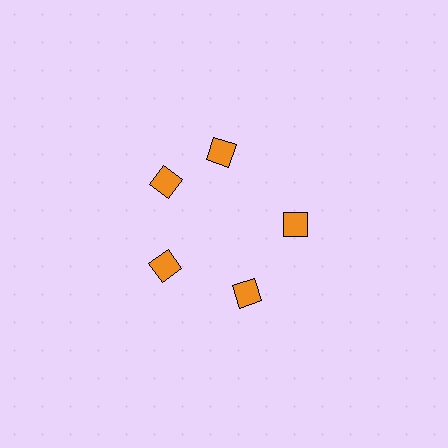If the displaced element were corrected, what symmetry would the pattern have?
It would have 5-fold rotational symmetry — the pattern would map onto itself every 72 degrees.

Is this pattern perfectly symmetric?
No. The 5 orange diamonds are arranged in a ring, but one element near the 1 o'clock position is rotated out of alignment along the ring, breaking the 5-fold rotational symmetry.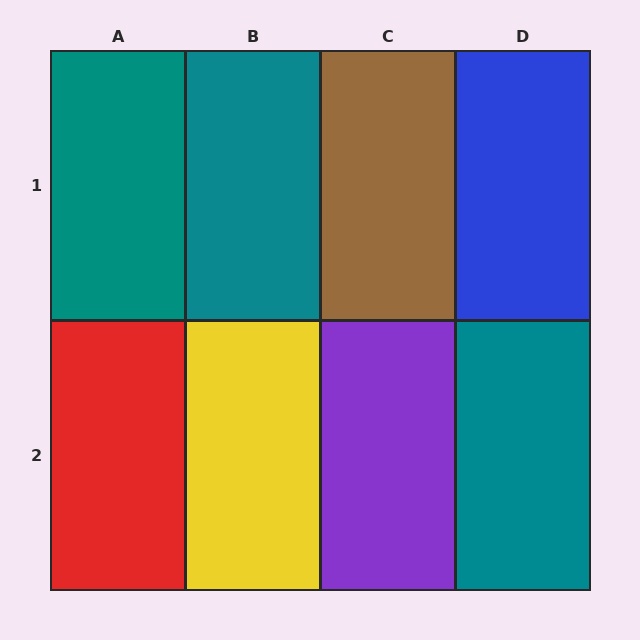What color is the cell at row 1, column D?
Blue.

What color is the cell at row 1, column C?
Brown.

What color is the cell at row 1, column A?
Teal.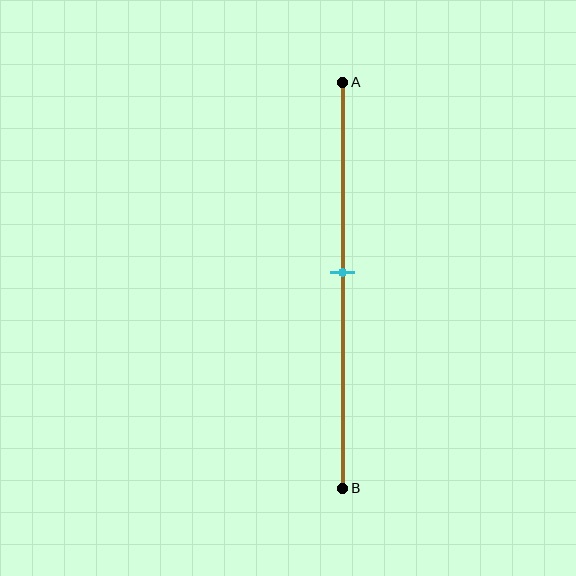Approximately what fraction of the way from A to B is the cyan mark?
The cyan mark is approximately 45% of the way from A to B.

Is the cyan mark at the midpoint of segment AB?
No, the mark is at about 45% from A, not at the 50% midpoint.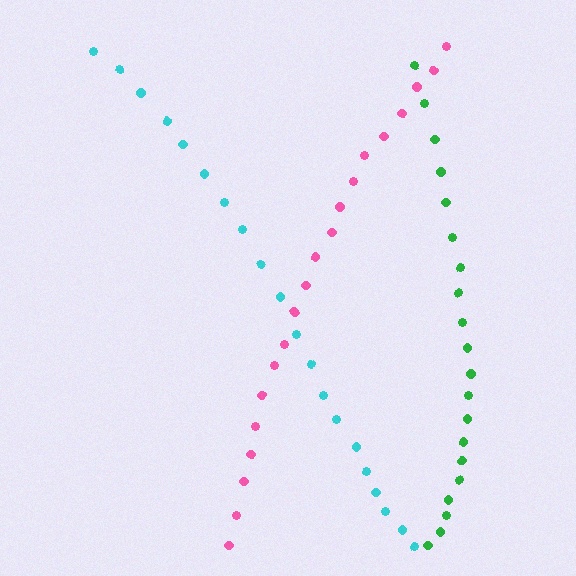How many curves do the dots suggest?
There are 3 distinct paths.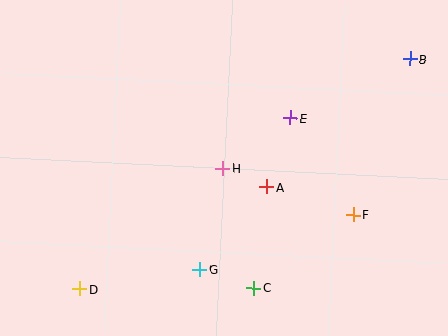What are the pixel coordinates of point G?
Point G is at (200, 269).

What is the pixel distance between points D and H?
The distance between D and H is 187 pixels.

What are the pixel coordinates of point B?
Point B is at (410, 59).